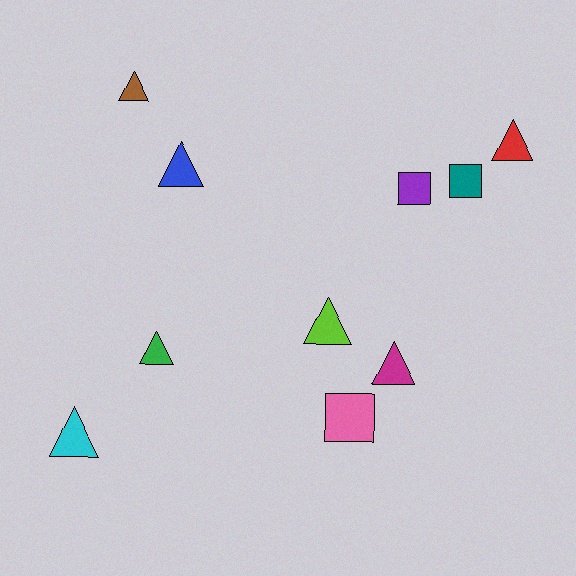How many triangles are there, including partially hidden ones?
There are 7 triangles.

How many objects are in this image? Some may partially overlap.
There are 10 objects.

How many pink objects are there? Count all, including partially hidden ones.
There is 1 pink object.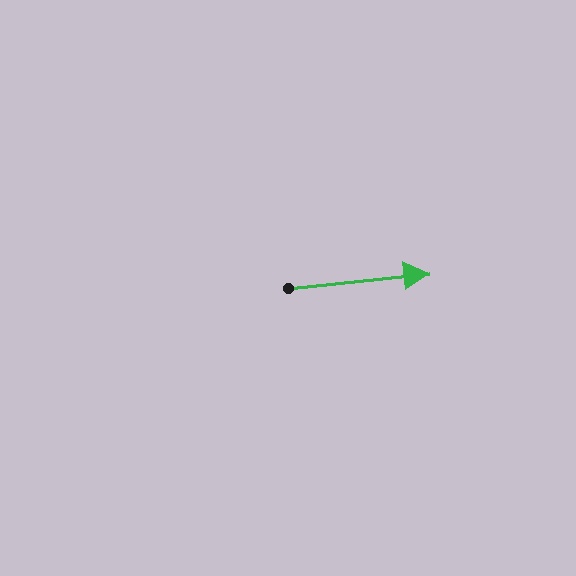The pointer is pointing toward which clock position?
Roughly 3 o'clock.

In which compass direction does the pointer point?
East.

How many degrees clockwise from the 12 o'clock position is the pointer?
Approximately 84 degrees.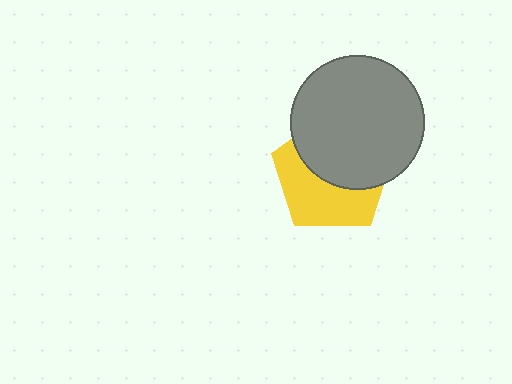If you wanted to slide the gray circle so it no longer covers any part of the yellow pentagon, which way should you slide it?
Slide it up — that is the most direct way to separate the two shapes.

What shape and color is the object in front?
The object in front is a gray circle.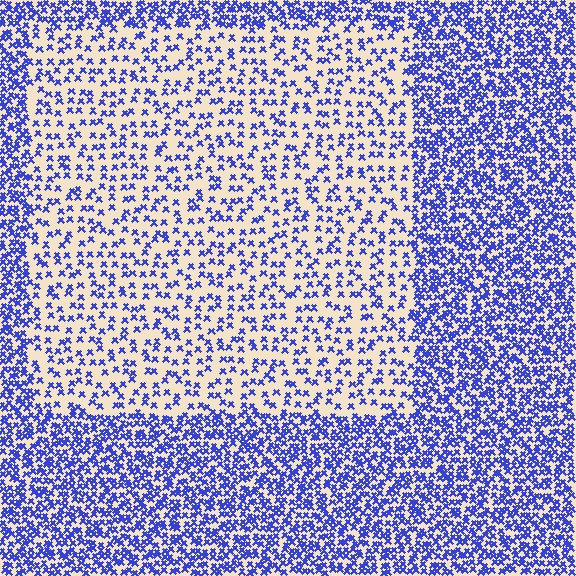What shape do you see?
I see a rectangle.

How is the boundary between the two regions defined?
The boundary is defined by a change in element density (approximately 2.4x ratio). All elements are the same color, size, and shape.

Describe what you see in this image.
The image contains small blue elements arranged at two different densities. A rectangle-shaped region is visible where the elements are less densely packed than the surrounding area.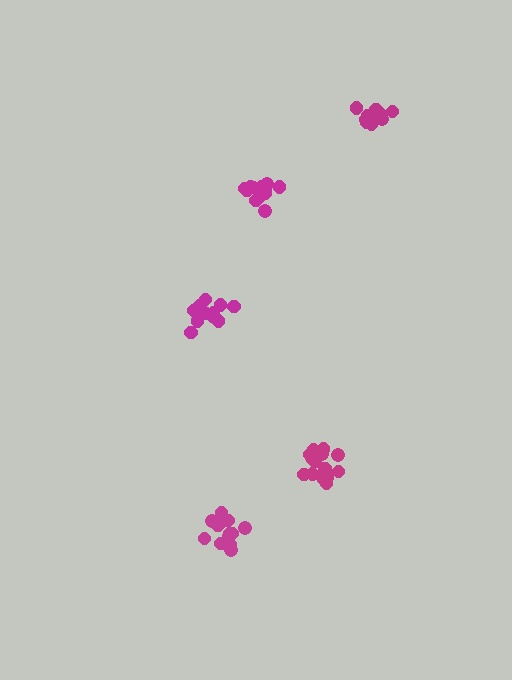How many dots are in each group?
Group 1: 17 dots, Group 2: 12 dots, Group 3: 12 dots, Group 4: 12 dots, Group 5: 11 dots (64 total).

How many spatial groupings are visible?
There are 5 spatial groupings.